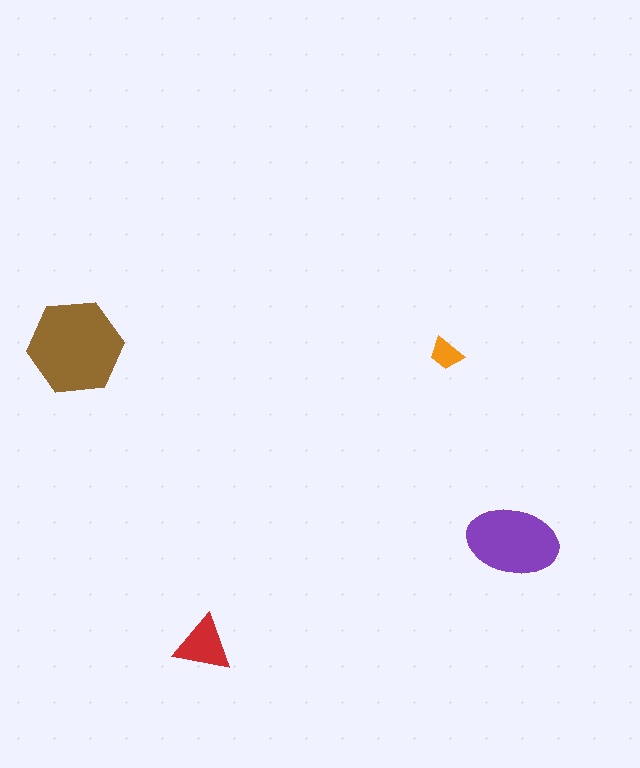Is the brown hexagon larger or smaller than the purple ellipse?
Larger.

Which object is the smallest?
The orange trapezoid.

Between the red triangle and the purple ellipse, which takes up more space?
The purple ellipse.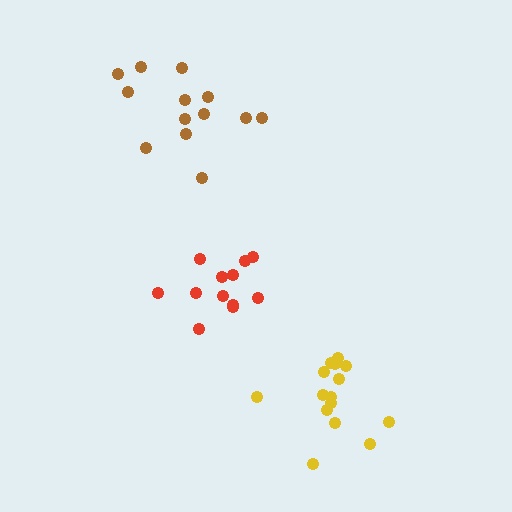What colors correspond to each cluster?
The clusters are colored: brown, red, yellow.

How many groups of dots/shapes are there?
There are 3 groups.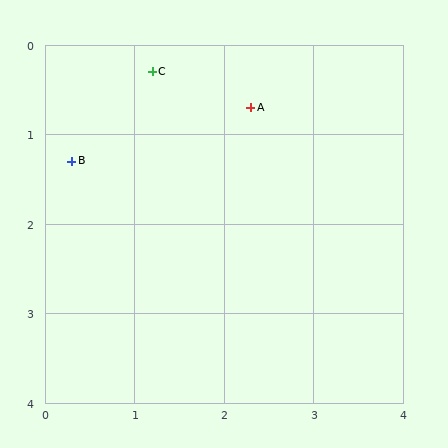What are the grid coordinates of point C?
Point C is at approximately (1.2, 0.3).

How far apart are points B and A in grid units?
Points B and A are about 2.1 grid units apart.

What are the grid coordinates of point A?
Point A is at approximately (2.3, 0.7).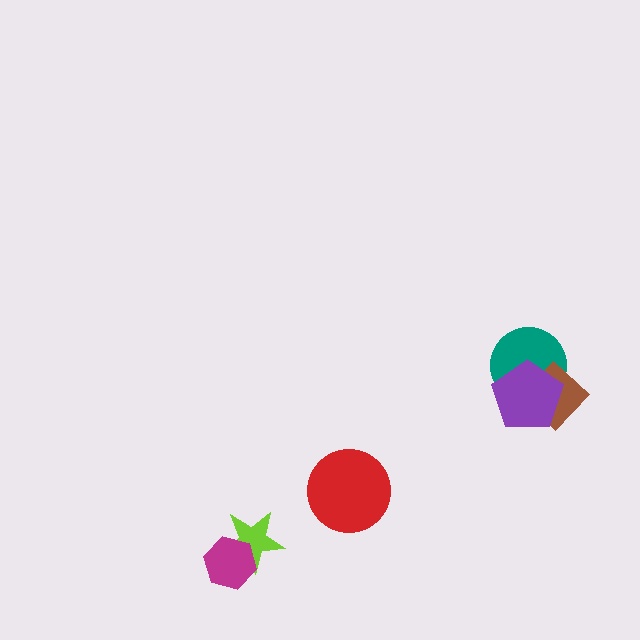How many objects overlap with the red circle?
0 objects overlap with the red circle.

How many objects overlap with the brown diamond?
2 objects overlap with the brown diamond.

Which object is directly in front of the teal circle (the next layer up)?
The brown diamond is directly in front of the teal circle.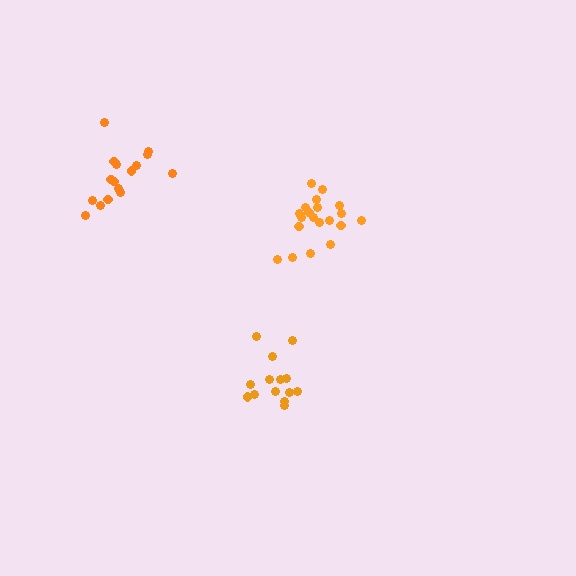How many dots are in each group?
Group 1: 20 dots, Group 2: 16 dots, Group 3: 14 dots (50 total).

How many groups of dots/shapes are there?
There are 3 groups.